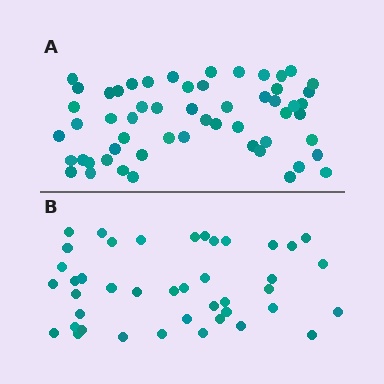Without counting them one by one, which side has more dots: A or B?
Region A (the top region) has more dots.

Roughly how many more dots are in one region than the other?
Region A has approximately 15 more dots than region B.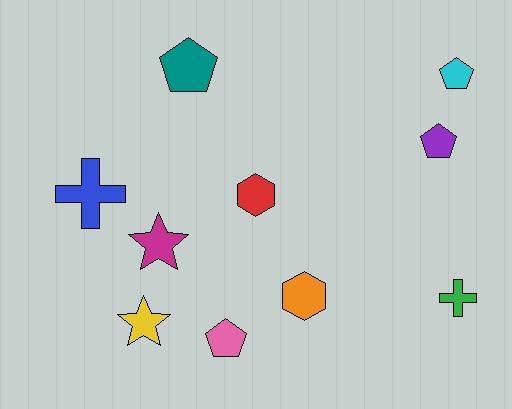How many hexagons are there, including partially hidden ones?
There are 2 hexagons.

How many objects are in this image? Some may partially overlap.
There are 10 objects.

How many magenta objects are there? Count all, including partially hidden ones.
There is 1 magenta object.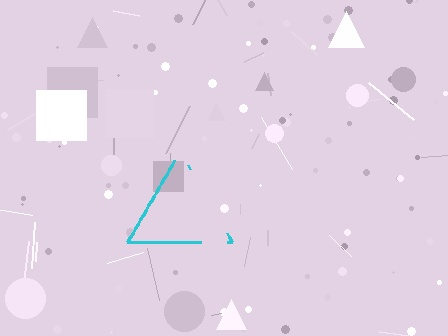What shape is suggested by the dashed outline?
The dashed outline suggests a triangle.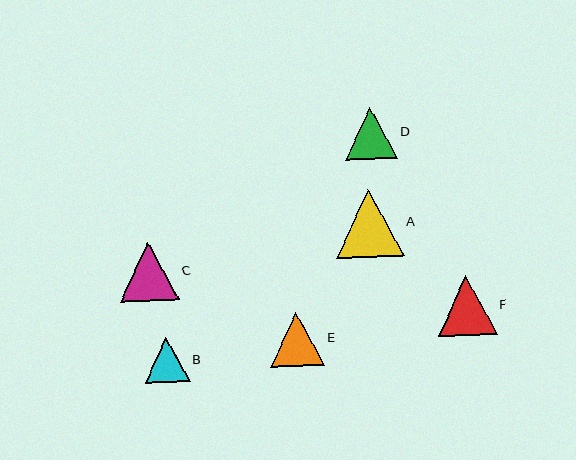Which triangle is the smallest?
Triangle B is the smallest with a size of approximately 45 pixels.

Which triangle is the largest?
Triangle A is the largest with a size of approximately 68 pixels.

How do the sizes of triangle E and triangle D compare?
Triangle E and triangle D are approximately the same size.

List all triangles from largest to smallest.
From largest to smallest: A, F, C, E, D, B.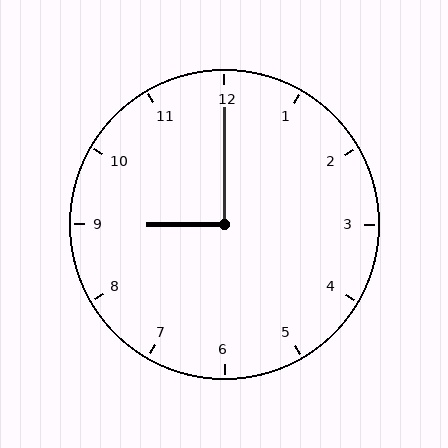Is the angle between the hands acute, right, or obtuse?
It is right.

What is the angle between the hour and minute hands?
Approximately 90 degrees.